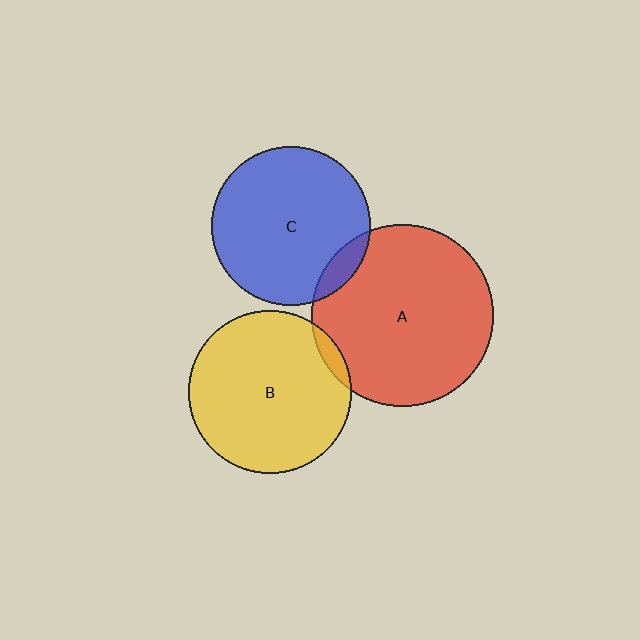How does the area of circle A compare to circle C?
Approximately 1.3 times.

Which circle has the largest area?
Circle A (red).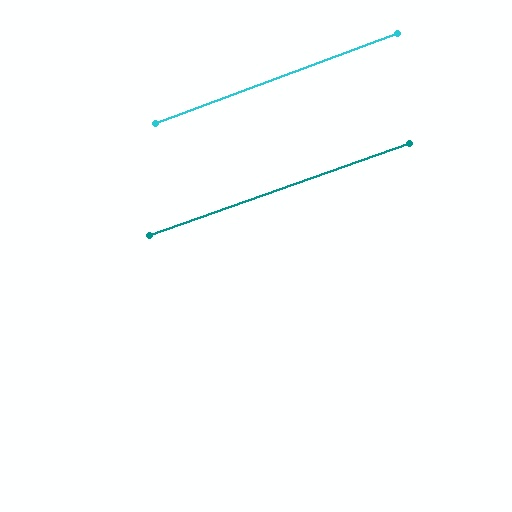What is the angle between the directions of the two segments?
Approximately 1 degree.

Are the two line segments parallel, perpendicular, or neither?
Parallel — their directions differ by only 0.9°.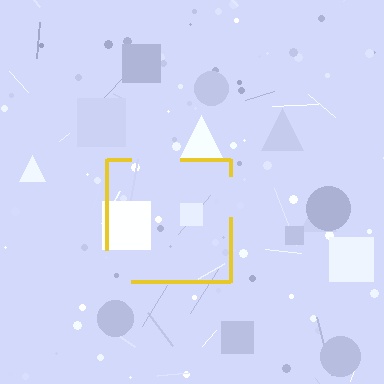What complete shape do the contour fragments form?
The contour fragments form a square.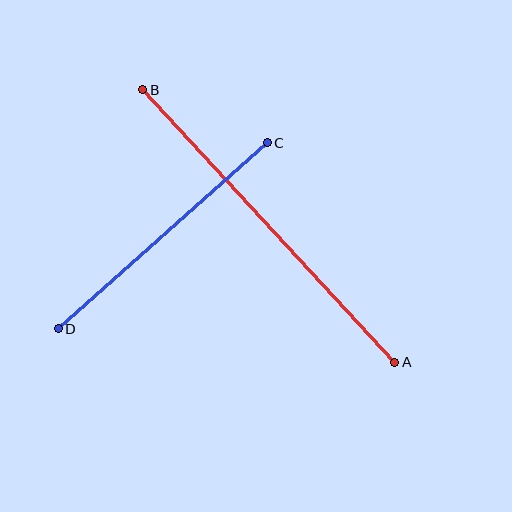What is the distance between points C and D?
The distance is approximately 280 pixels.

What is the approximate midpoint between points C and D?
The midpoint is at approximately (163, 236) pixels.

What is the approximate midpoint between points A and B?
The midpoint is at approximately (269, 226) pixels.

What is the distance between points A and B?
The distance is approximately 371 pixels.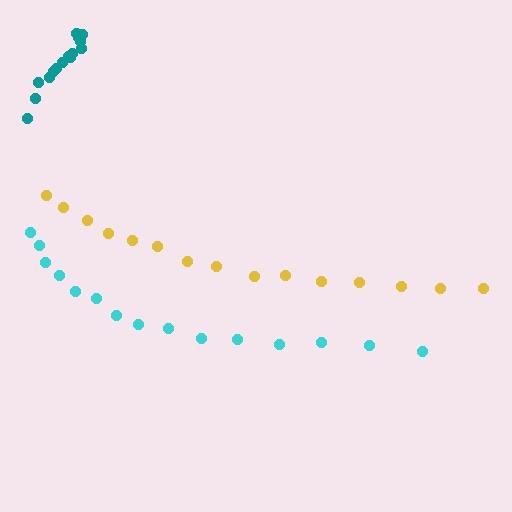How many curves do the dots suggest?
There are 3 distinct paths.